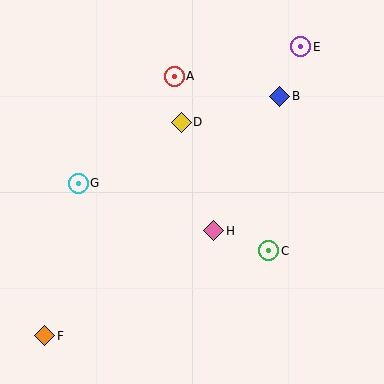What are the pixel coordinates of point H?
Point H is at (214, 231).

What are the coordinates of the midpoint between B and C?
The midpoint between B and C is at (274, 173).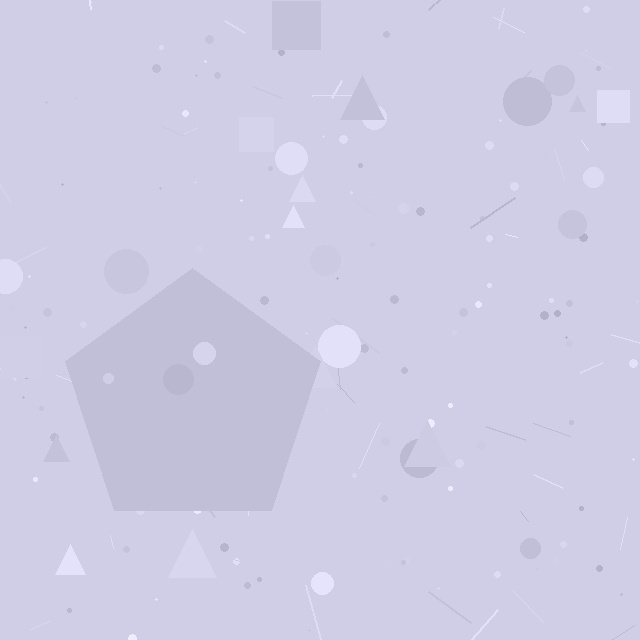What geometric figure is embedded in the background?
A pentagon is embedded in the background.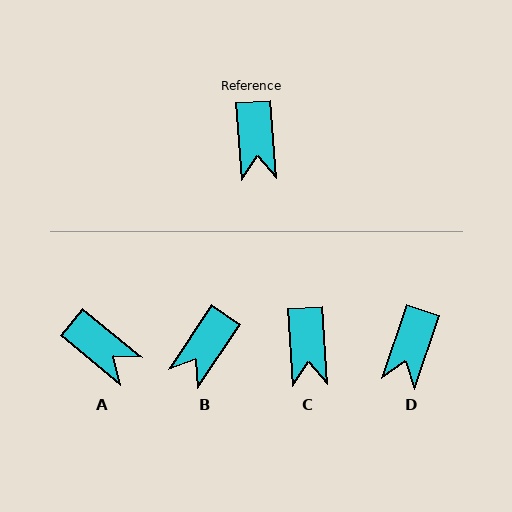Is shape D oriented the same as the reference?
No, it is off by about 22 degrees.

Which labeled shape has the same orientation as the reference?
C.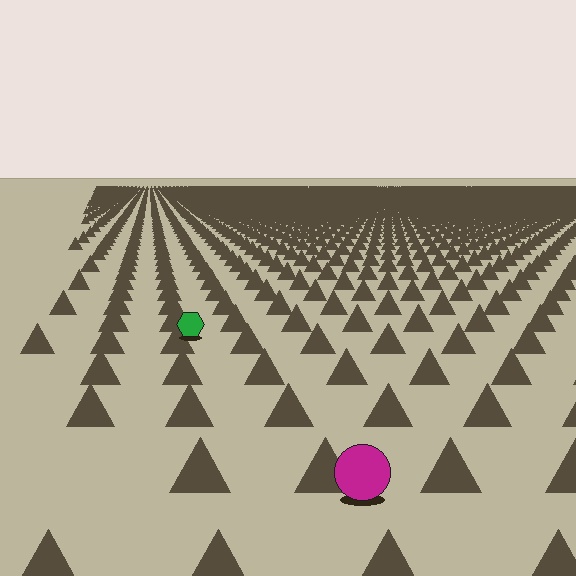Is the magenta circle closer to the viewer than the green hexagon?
Yes. The magenta circle is closer — you can tell from the texture gradient: the ground texture is coarser near it.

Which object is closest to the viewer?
The magenta circle is closest. The texture marks near it are larger and more spread out.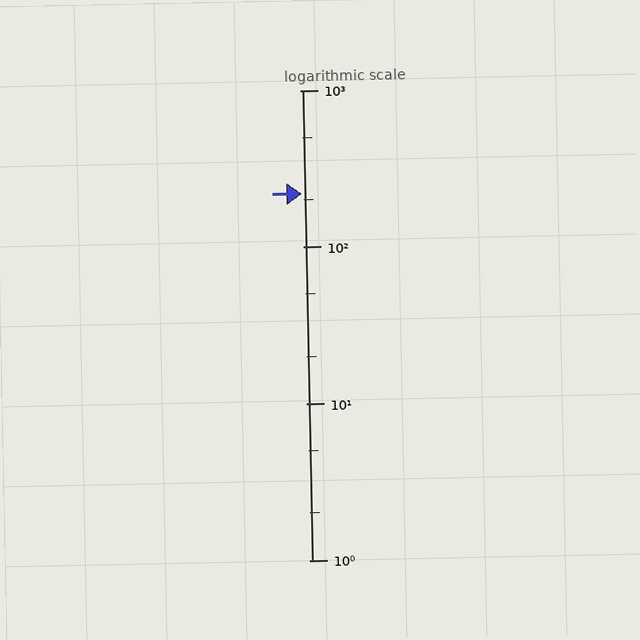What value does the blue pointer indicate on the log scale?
The pointer indicates approximately 220.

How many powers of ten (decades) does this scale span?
The scale spans 3 decades, from 1 to 1000.